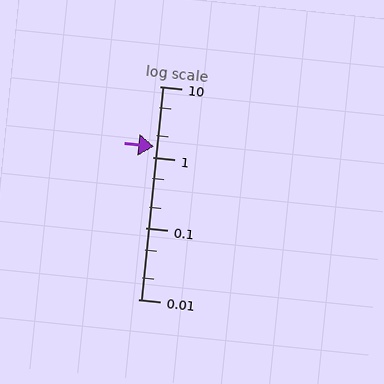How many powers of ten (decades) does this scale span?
The scale spans 3 decades, from 0.01 to 10.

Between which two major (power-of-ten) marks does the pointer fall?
The pointer is between 1 and 10.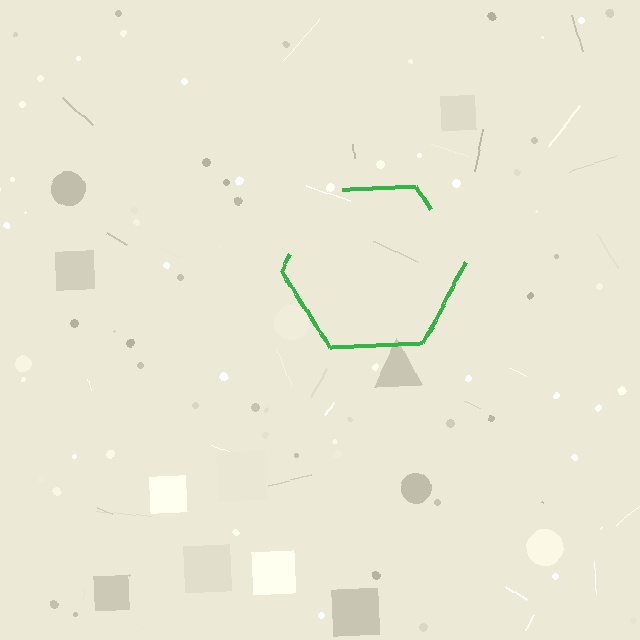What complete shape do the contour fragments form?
The contour fragments form a hexagon.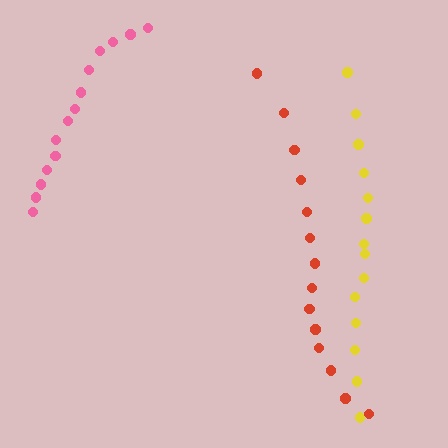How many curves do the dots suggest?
There are 3 distinct paths.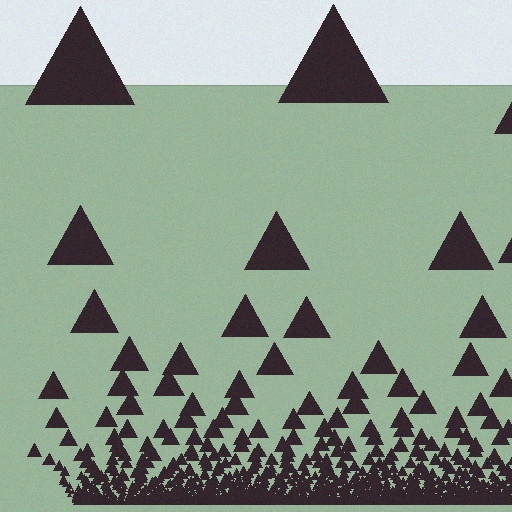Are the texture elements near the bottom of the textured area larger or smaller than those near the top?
Smaller. The gradient is inverted — elements near the bottom are smaller and denser.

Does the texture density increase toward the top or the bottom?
Density increases toward the bottom.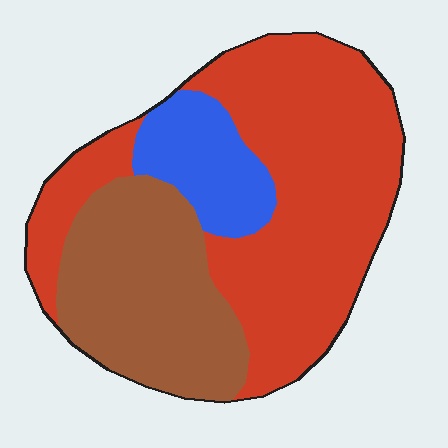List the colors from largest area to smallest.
From largest to smallest: red, brown, blue.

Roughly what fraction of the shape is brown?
Brown covers about 30% of the shape.